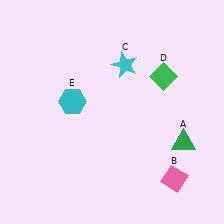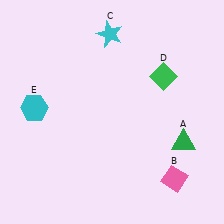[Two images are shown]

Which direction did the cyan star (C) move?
The cyan star (C) moved up.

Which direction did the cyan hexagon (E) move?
The cyan hexagon (E) moved left.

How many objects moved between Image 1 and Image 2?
2 objects moved between the two images.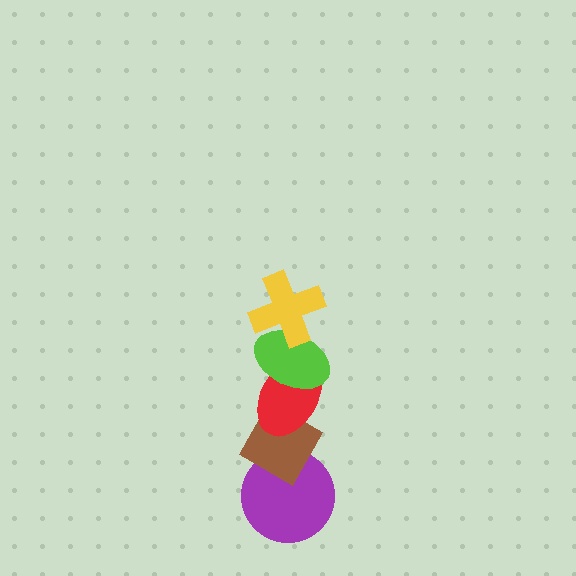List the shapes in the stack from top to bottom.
From top to bottom: the yellow cross, the lime ellipse, the red ellipse, the brown diamond, the purple circle.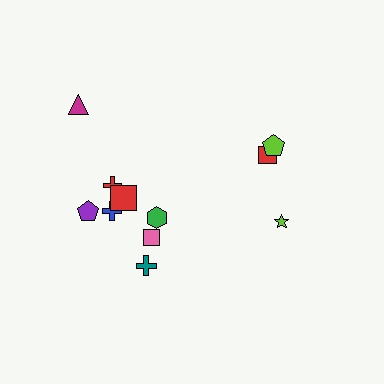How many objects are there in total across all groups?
There are 11 objects.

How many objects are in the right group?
There are 3 objects.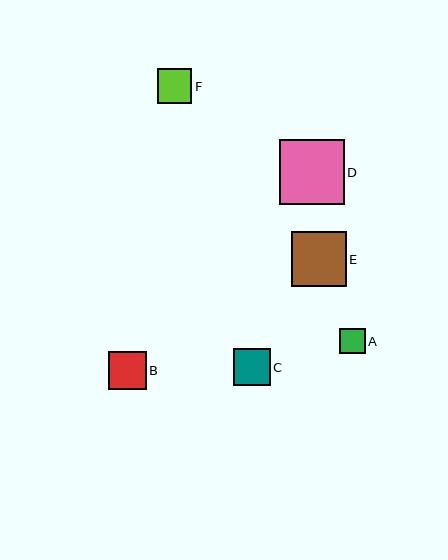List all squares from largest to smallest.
From largest to smallest: D, E, B, C, F, A.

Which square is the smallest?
Square A is the smallest with a size of approximately 25 pixels.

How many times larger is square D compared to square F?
Square D is approximately 1.9 times the size of square F.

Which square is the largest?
Square D is the largest with a size of approximately 64 pixels.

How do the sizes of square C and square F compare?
Square C and square F are approximately the same size.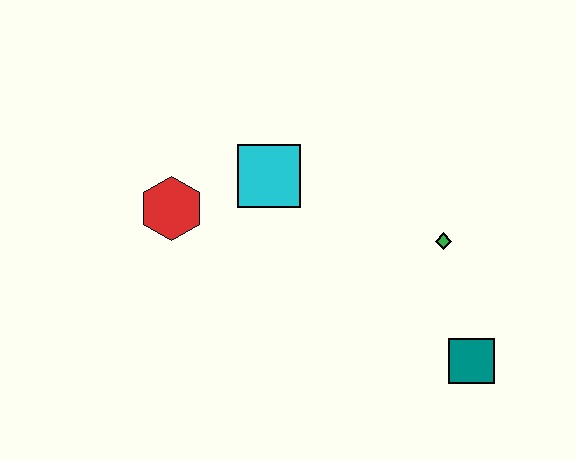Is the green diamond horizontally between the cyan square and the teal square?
Yes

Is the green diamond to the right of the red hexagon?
Yes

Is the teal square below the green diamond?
Yes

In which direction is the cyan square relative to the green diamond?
The cyan square is to the left of the green diamond.